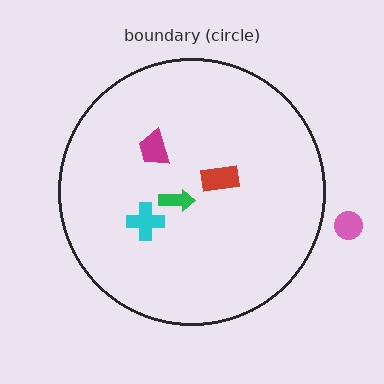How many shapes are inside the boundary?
4 inside, 1 outside.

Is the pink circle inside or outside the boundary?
Outside.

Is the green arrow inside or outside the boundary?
Inside.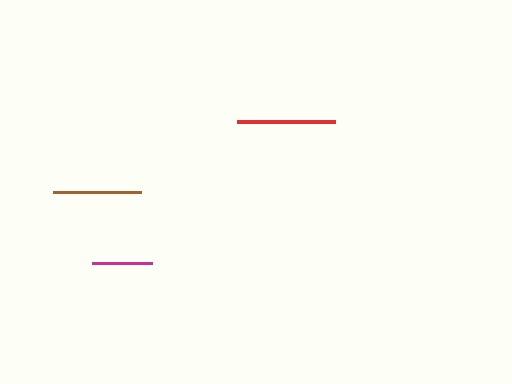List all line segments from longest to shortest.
From longest to shortest: red, brown, magenta.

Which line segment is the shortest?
The magenta line is the shortest at approximately 61 pixels.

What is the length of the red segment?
The red segment is approximately 98 pixels long.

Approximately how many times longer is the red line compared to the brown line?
The red line is approximately 1.1 times the length of the brown line.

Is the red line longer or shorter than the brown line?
The red line is longer than the brown line.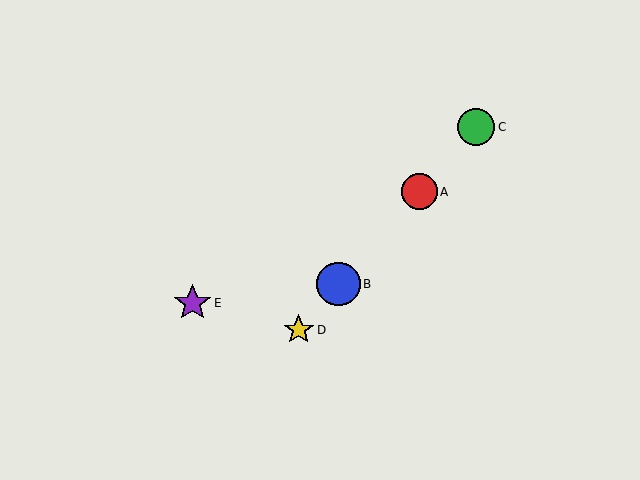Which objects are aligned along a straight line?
Objects A, B, C, D are aligned along a straight line.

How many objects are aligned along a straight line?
4 objects (A, B, C, D) are aligned along a straight line.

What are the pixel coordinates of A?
Object A is at (419, 192).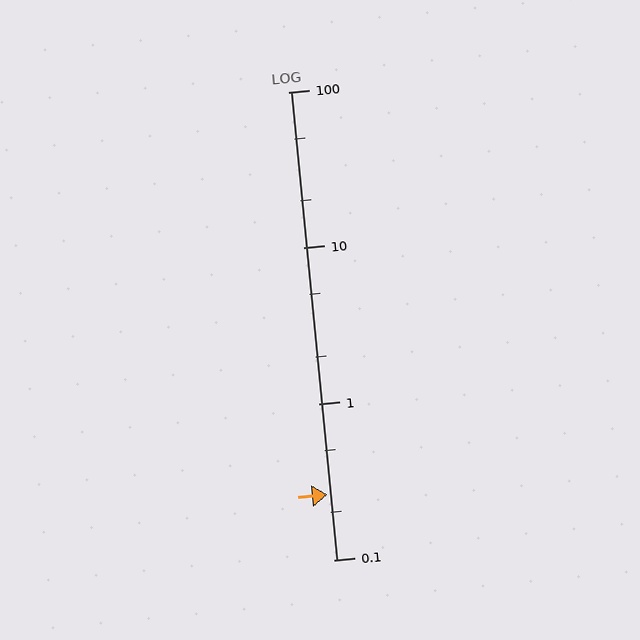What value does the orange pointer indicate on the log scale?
The pointer indicates approximately 0.26.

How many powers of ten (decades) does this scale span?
The scale spans 3 decades, from 0.1 to 100.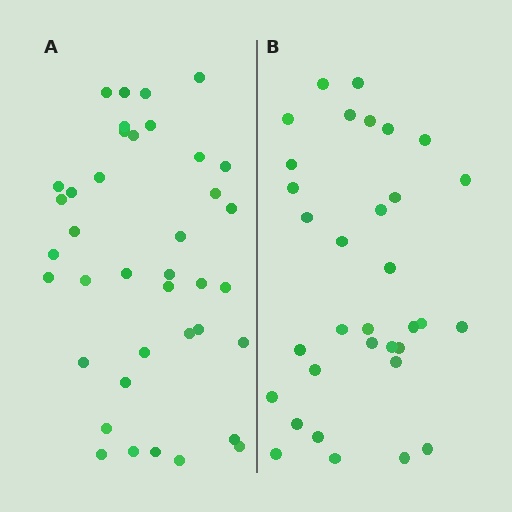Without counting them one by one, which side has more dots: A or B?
Region A (the left region) has more dots.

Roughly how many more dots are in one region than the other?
Region A has about 6 more dots than region B.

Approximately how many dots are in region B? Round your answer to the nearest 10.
About 30 dots. (The exact count is 33, which rounds to 30.)